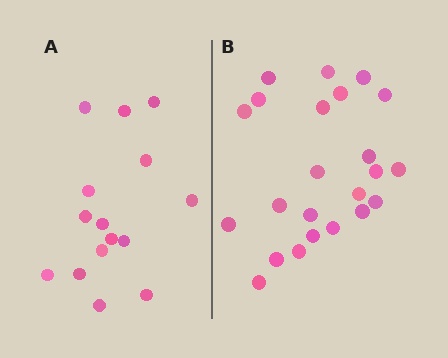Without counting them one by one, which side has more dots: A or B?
Region B (the right region) has more dots.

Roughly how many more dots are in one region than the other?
Region B has roughly 8 or so more dots than region A.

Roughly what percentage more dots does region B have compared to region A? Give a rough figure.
About 55% more.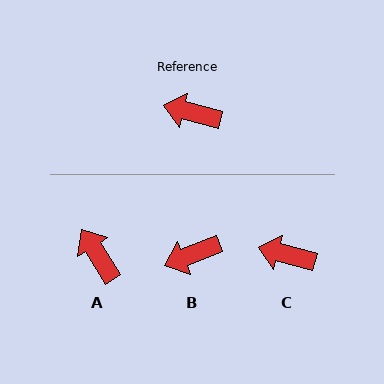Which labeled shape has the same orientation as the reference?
C.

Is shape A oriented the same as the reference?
No, it is off by about 44 degrees.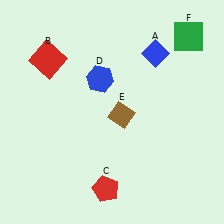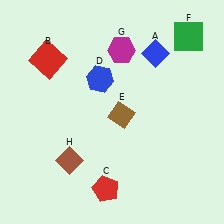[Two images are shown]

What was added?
A magenta hexagon (G), a brown diamond (H) were added in Image 2.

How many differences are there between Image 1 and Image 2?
There are 2 differences between the two images.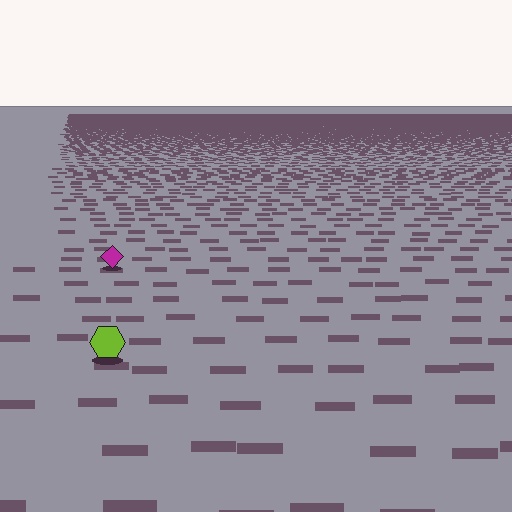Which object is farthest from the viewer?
The magenta diamond is farthest from the viewer. It appears smaller and the ground texture around it is denser.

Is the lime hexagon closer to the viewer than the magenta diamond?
Yes. The lime hexagon is closer — you can tell from the texture gradient: the ground texture is coarser near it.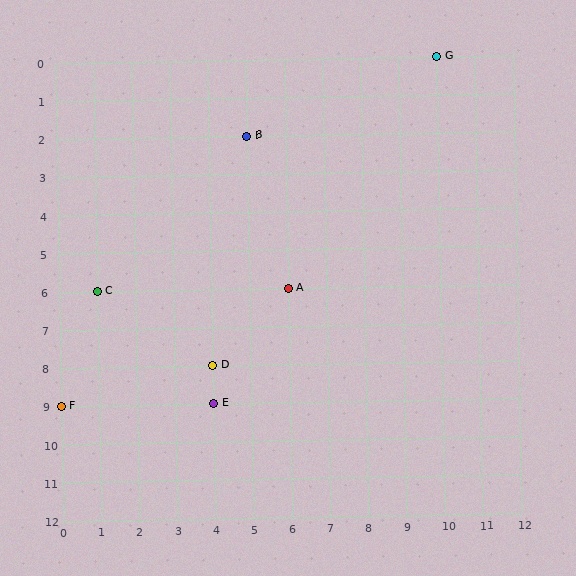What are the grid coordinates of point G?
Point G is at grid coordinates (10, 0).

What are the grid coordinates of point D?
Point D is at grid coordinates (4, 8).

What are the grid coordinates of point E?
Point E is at grid coordinates (4, 9).